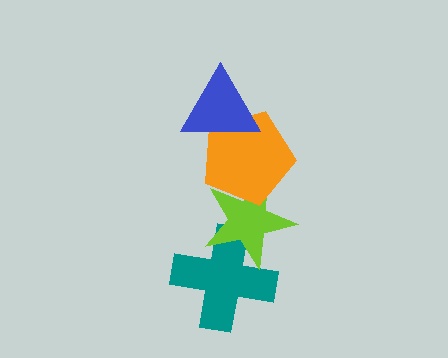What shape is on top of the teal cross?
The lime star is on top of the teal cross.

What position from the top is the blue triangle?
The blue triangle is 1st from the top.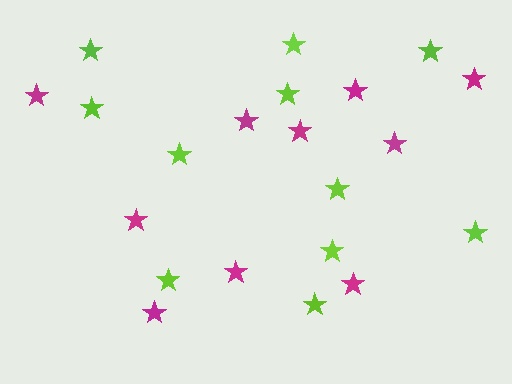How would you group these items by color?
There are 2 groups: one group of lime stars (11) and one group of magenta stars (10).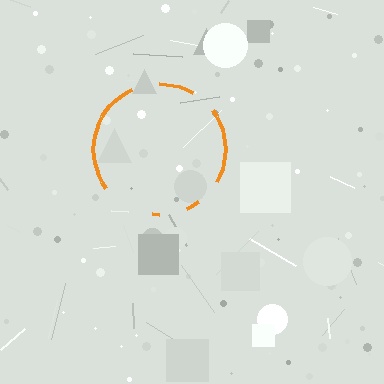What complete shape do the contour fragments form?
The contour fragments form a circle.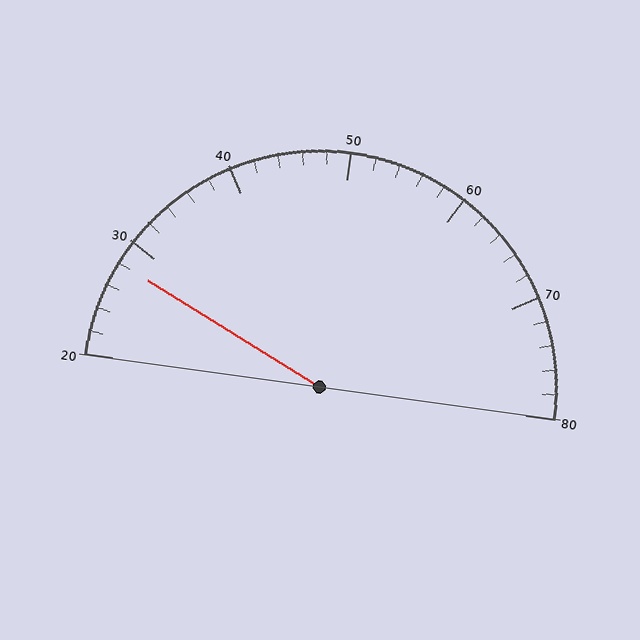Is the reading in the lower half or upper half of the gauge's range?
The reading is in the lower half of the range (20 to 80).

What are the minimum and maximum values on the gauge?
The gauge ranges from 20 to 80.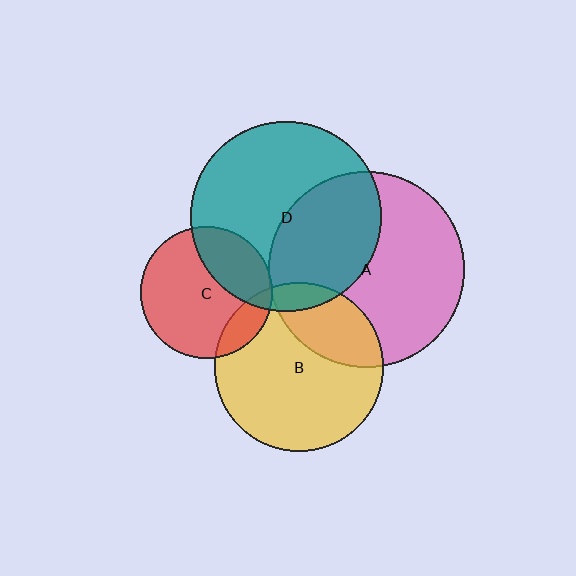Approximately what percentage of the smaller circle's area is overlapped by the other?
Approximately 5%.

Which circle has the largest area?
Circle A (pink).